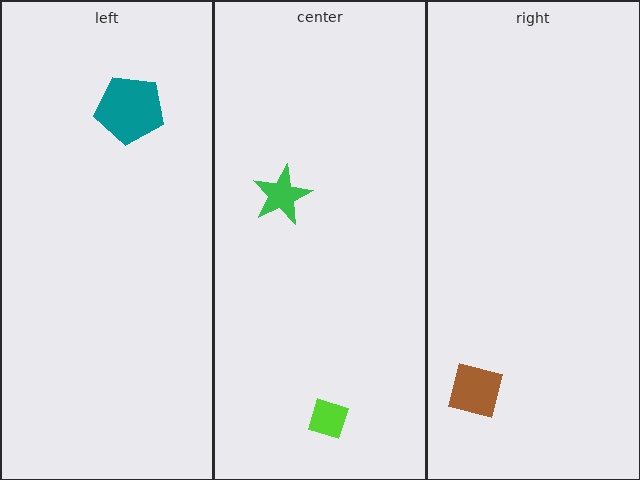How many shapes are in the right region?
1.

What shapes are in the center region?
The lime diamond, the green star.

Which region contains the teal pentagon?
The left region.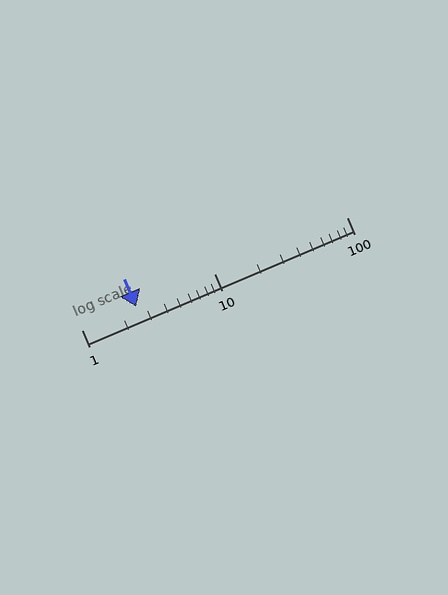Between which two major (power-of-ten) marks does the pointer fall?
The pointer is between 1 and 10.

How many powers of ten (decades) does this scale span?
The scale spans 2 decades, from 1 to 100.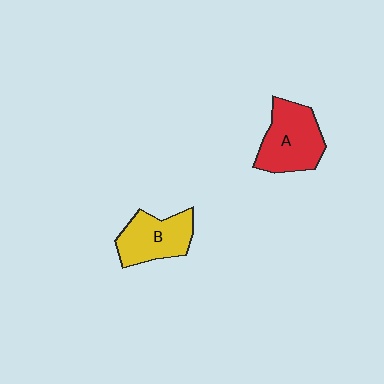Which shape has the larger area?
Shape A (red).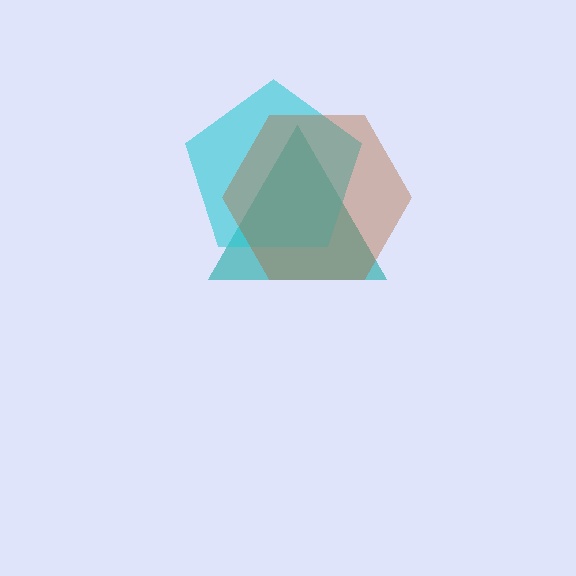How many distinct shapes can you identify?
There are 3 distinct shapes: a teal triangle, a cyan pentagon, a brown hexagon.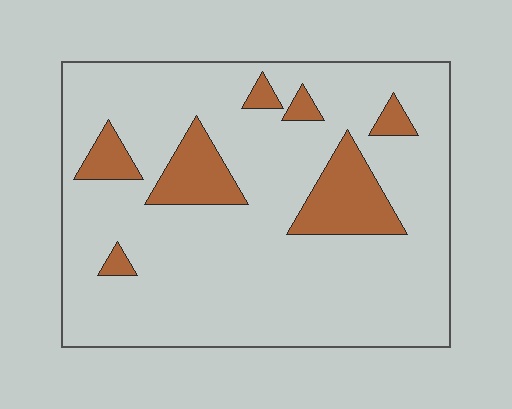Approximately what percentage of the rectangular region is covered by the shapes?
Approximately 15%.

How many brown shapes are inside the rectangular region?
7.